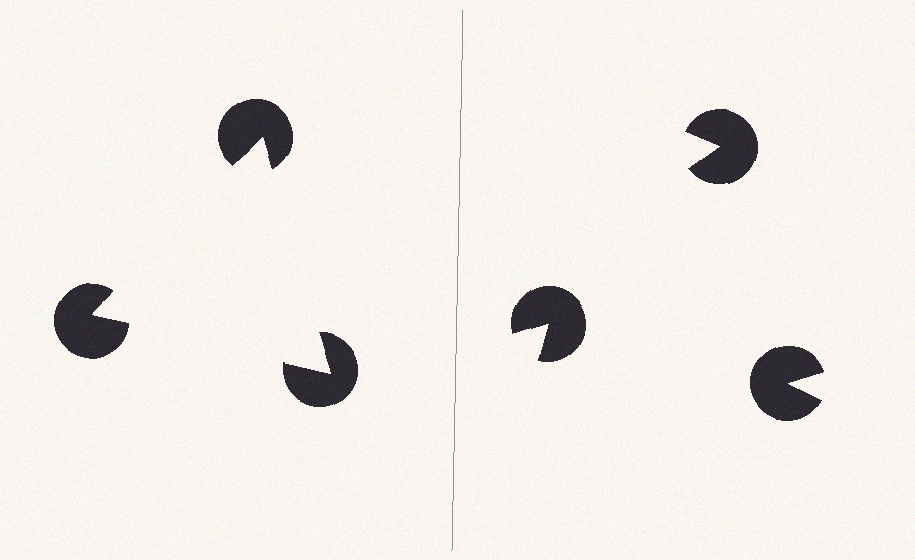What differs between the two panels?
The pac-man discs are positioned identically on both sides; only the wedge orientations differ. On the left they align to a triangle; on the right they are misaligned.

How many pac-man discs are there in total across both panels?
6 — 3 on each side.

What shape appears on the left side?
An illusory triangle.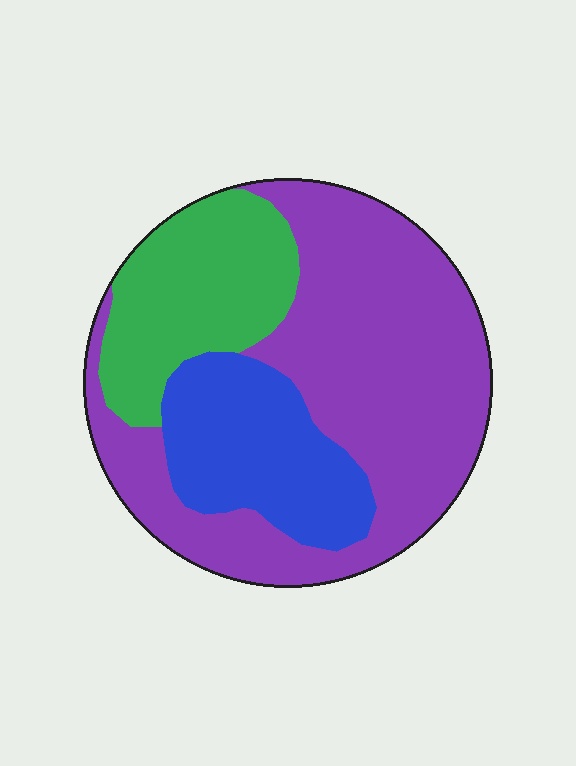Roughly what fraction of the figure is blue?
Blue takes up about one fifth (1/5) of the figure.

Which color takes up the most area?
Purple, at roughly 55%.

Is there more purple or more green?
Purple.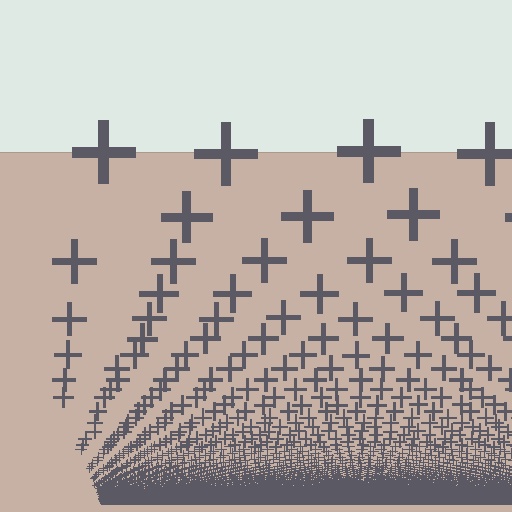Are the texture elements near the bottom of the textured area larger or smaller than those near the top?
Smaller. The gradient is inverted — elements near the bottom are smaller and denser.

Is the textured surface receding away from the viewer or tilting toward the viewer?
The surface appears to tilt toward the viewer. Texture elements get larger and sparser toward the top.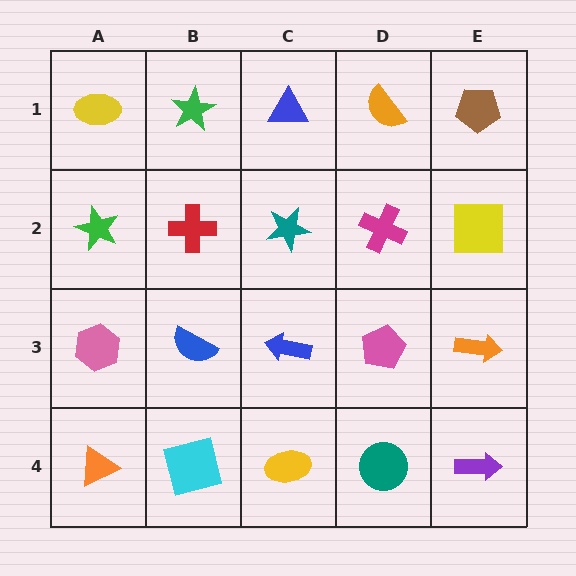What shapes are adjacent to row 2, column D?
An orange semicircle (row 1, column D), a pink pentagon (row 3, column D), a teal star (row 2, column C), a yellow square (row 2, column E).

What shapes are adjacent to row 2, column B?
A green star (row 1, column B), a blue semicircle (row 3, column B), a green star (row 2, column A), a teal star (row 2, column C).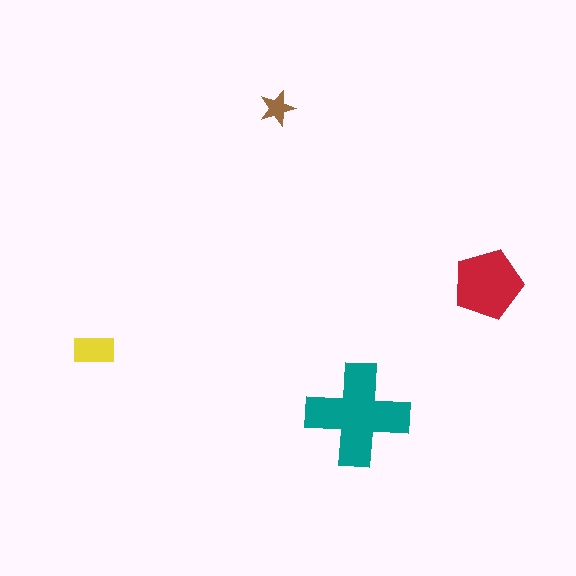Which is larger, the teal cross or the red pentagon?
The teal cross.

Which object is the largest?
The teal cross.